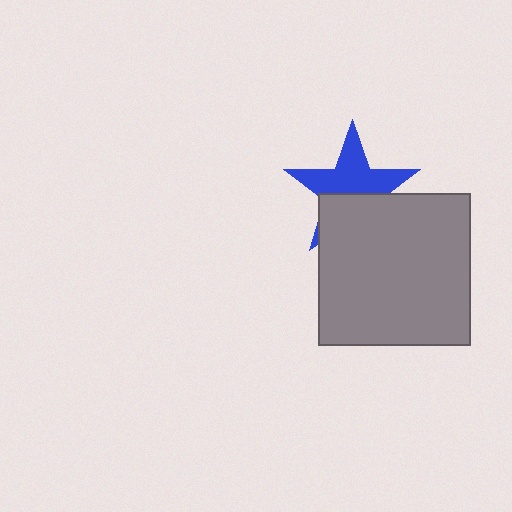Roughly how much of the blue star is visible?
About half of it is visible (roughly 57%).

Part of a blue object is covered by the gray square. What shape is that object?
It is a star.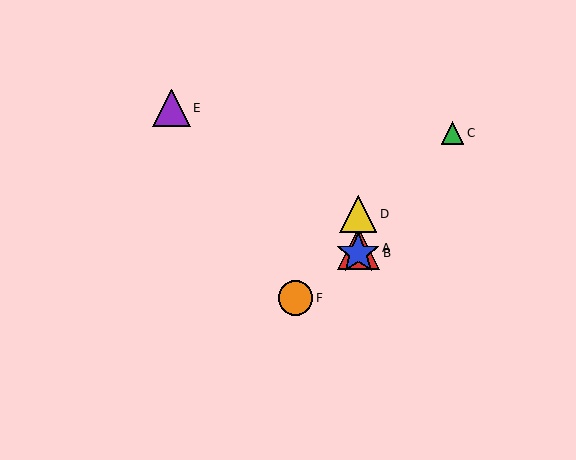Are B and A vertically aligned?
Yes, both are at x≈358.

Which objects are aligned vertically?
Objects A, B, D are aligned vertically.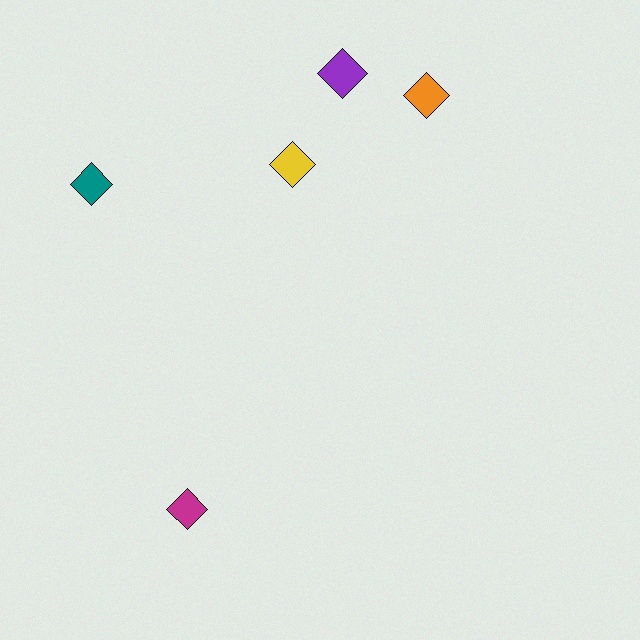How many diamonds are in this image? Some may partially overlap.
There are 5 diamonds.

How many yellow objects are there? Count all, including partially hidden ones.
There is 1 yellow object.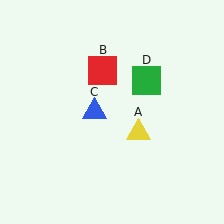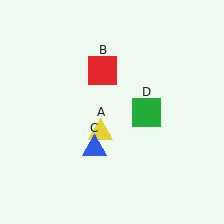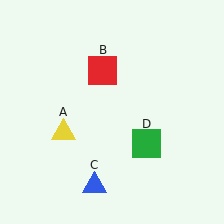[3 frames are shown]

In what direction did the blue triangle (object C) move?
The blue triangle (object C) moved down.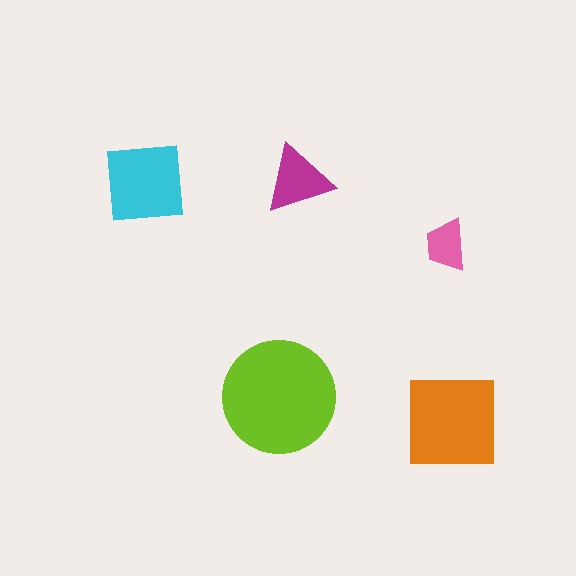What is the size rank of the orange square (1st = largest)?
2nd.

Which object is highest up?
The magenta triangle is topmost.